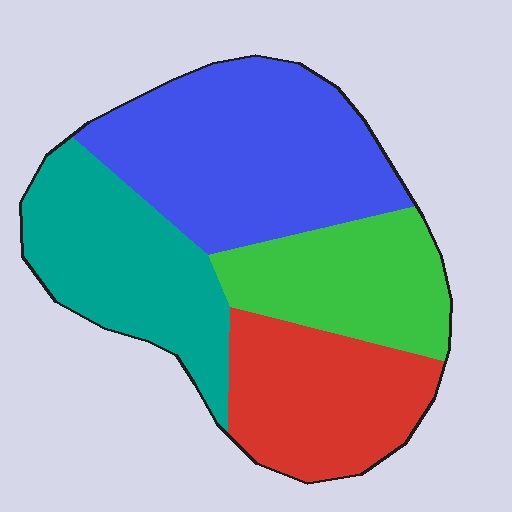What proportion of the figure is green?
Green covers around 20% of the figure.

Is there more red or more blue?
Blue.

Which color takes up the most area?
Blue, at roughly 35%.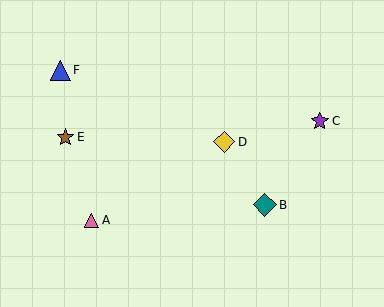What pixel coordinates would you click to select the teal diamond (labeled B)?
Click at (265, 205) to select the teal diamond B.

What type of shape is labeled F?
Shape F is a blue triangle.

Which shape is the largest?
The teal diamond (labeled B) is the largest.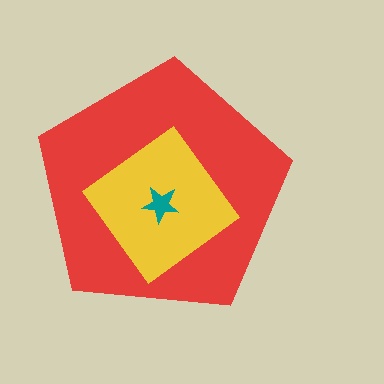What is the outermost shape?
The red pentagon.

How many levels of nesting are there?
3.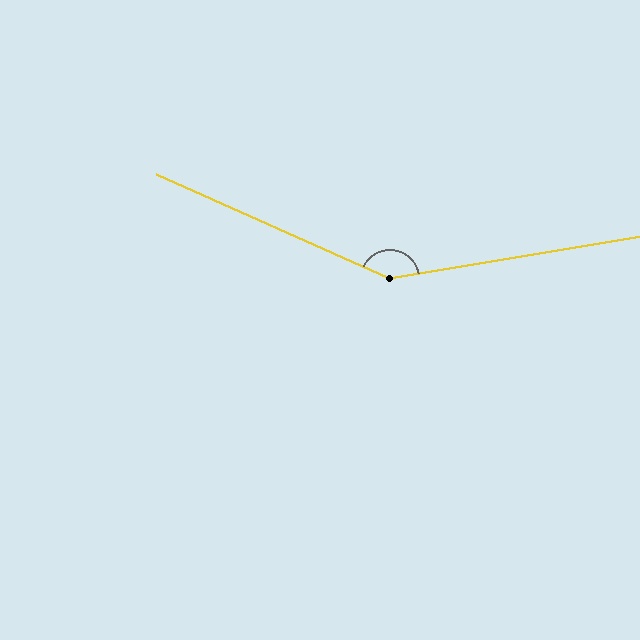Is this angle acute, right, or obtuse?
It is obtuse.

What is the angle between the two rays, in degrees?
Approximately 146 degrees.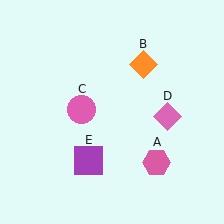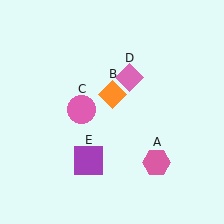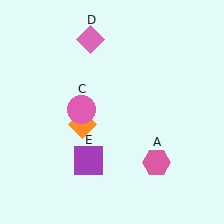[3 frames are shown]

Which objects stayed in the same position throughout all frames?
Pink hexagon (object A) and pink circle (object C) and purple square (object E) remained stationary.